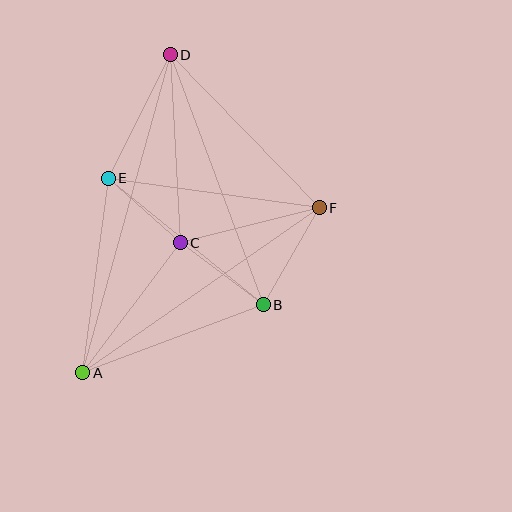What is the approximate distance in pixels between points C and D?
The distance between C and D is approximately 189 pixels.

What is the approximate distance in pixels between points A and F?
The distance between A and F is approximately 288 pixels.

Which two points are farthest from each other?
Points A and D are farthest from each other.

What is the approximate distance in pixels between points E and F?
The distance between E and F is approximately 213 pixels.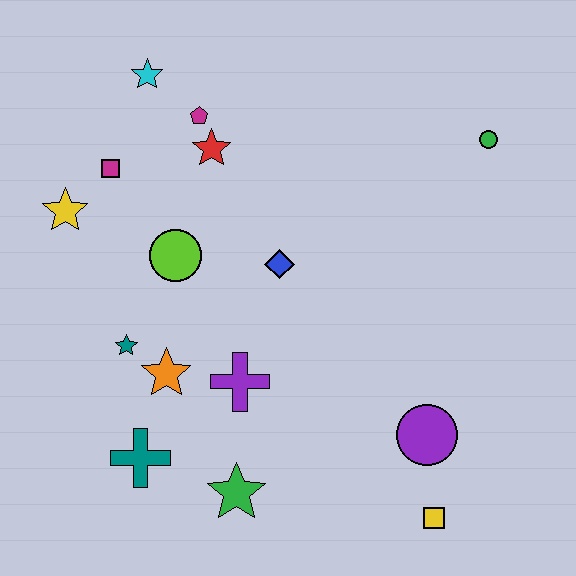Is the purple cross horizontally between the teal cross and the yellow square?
Yes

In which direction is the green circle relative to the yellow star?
The green circle is to the right of the yellow star.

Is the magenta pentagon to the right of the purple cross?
No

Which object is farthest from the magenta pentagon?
The yellow square is farthest from the magenta pentagon.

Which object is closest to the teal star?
The orange star is closest to the teal star.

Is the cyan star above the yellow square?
Yes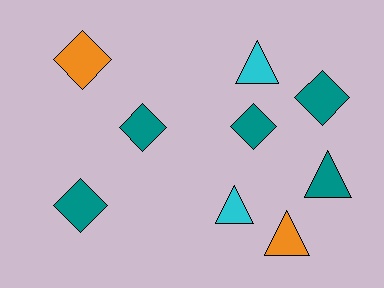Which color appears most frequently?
Teal, with 5 objects.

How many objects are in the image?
There are 9 objects.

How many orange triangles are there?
There is 1 orange triangle.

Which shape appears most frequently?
Diamond, with 5 objects.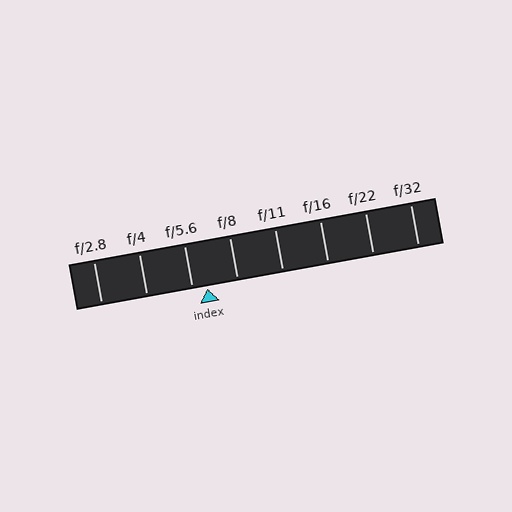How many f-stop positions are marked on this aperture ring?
There are 8 f-stop positions marked.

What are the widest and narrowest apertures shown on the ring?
The widest aperture shown is f/2.8 and the narrowest is f/32.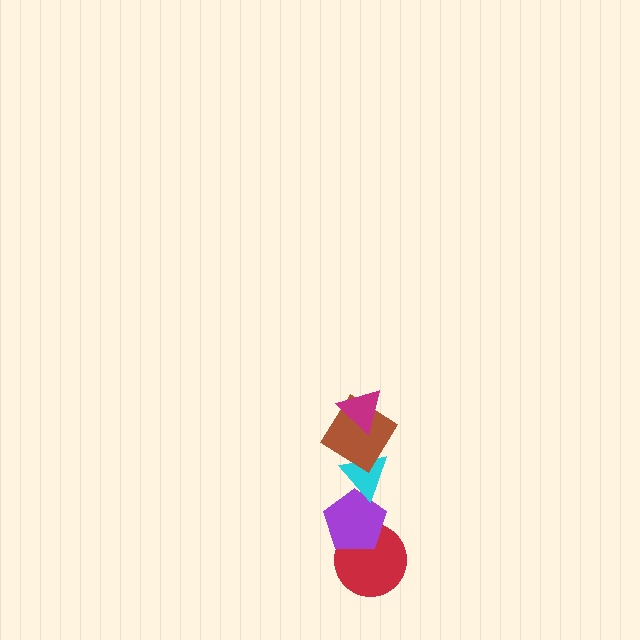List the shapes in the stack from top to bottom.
From top to bottom: the magenta triangle, the brown diamond, the cyan triangle, the purple pentagon, the red circle.